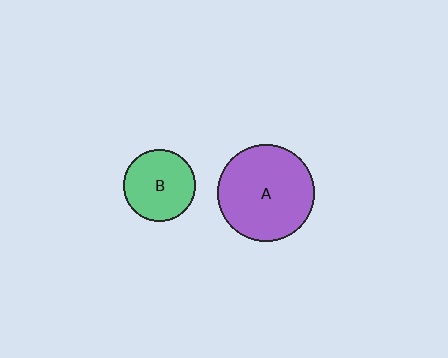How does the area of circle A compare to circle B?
Approximately 1.8 times.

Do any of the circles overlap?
No, none of the circles overlap.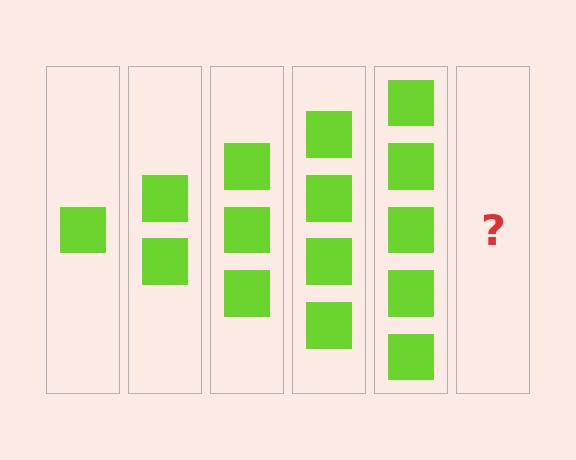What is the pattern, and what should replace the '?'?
The pattern is that each step adds one more square. The '?' should be 6 squares.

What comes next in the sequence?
The next element should be 6 squares.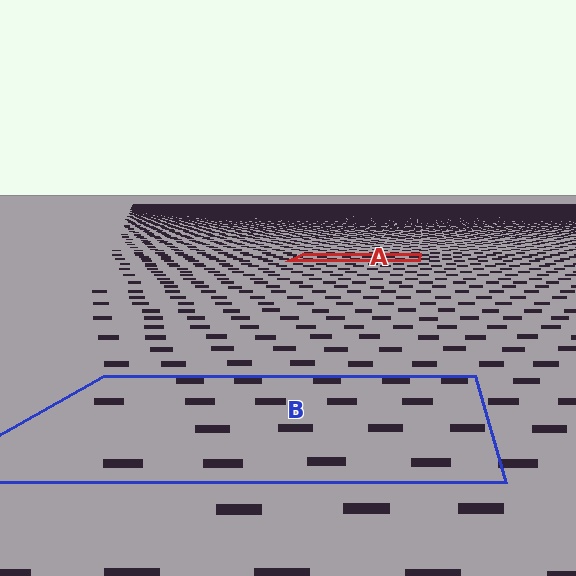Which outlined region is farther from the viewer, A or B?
Region A is farther from the viewer — the texture elements inside it appear smaller and more densely packed.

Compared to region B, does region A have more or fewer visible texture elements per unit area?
Region A has more texture elements per unit area — they are packed more densely because it is farther away.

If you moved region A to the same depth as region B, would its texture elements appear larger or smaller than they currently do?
They would appear larger. At a closer depth, the same texture elements are projected at a bigger on-screen size.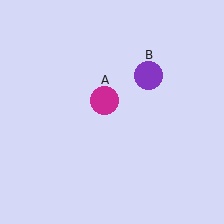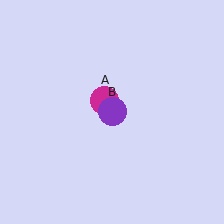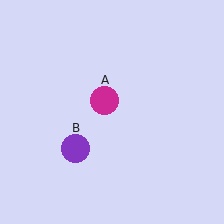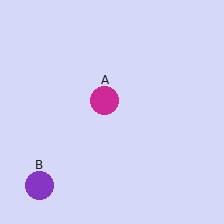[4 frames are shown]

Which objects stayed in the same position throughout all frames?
Magenta circle (object A) remained stationary.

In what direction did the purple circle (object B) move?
The purple circle (object B) moved down and to the left.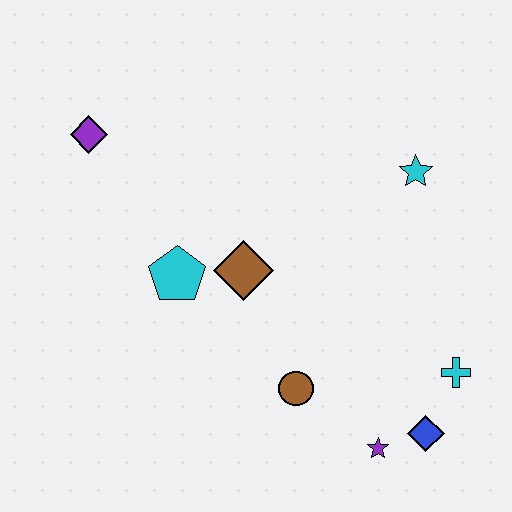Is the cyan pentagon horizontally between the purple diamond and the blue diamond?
Yes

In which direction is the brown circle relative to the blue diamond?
The brown circle is to the left of the blue diamond.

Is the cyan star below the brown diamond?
No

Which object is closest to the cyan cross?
The blue diamond is closest to the cyan cross.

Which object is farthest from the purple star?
The purple diamond is farthest from the purple star.